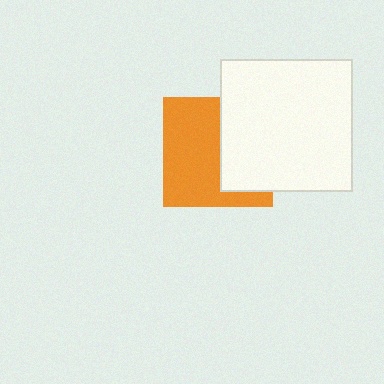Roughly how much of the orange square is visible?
About half of it is visible (roughly 58%).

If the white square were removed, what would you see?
You would see the complete orange square.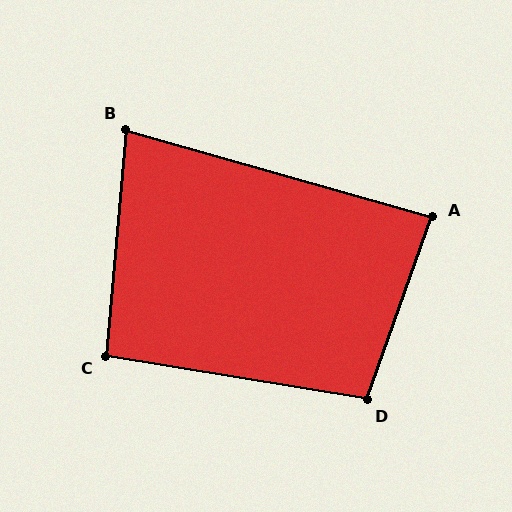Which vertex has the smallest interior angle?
B, at approximately 79 degrees.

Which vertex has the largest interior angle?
D, at approximately 101 degrees.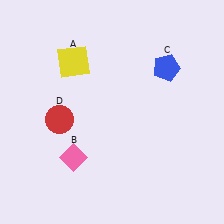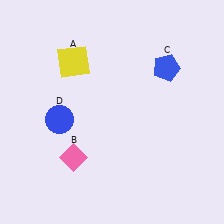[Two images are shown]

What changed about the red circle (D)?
In Image 1, D is red. In Image 2, it changed to blue.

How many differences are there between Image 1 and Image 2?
There is 1 difference between the two images.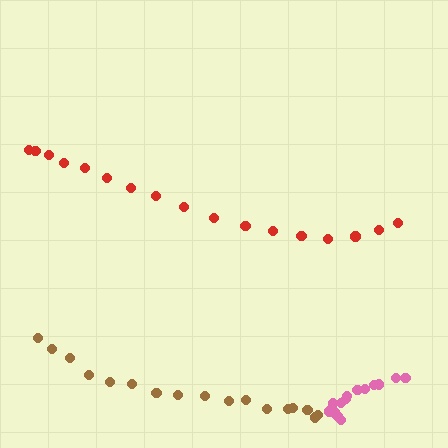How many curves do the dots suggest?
There are 3 distinct paths.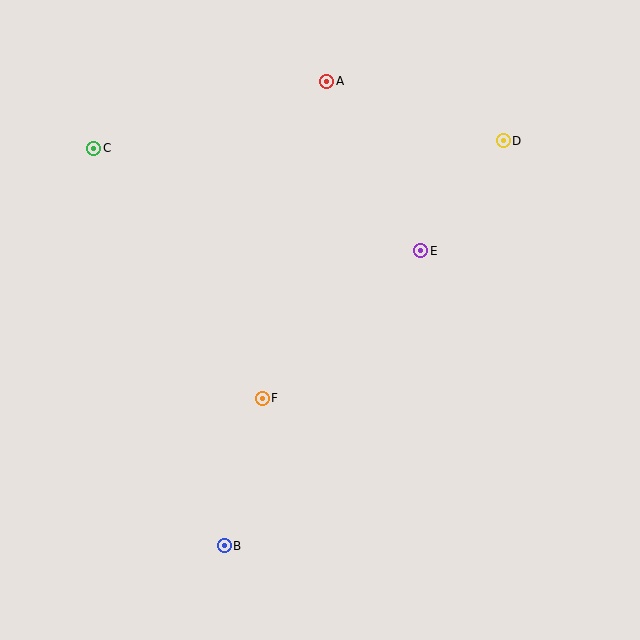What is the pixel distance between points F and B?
The distance between F and B is 152 pixels.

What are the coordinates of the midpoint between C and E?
The midpoint between C and E is at (257, 200).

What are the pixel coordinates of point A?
Point A is at (327, 81).